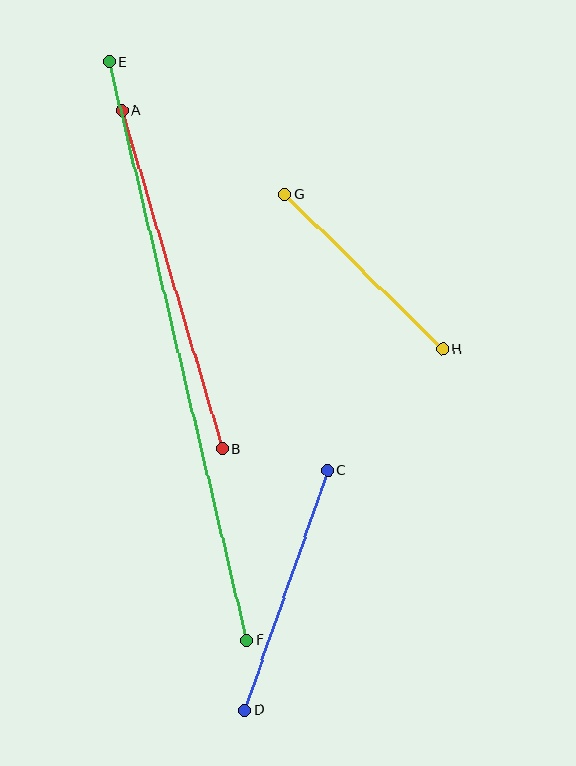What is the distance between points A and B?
The distance is approximately 353 pixels.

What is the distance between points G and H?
The distance is approximately 221 pixels.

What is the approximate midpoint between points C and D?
The midpoint is at approximately (286, 590) pixels.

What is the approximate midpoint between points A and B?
The midpoint is at approximately (172, 280) pixels.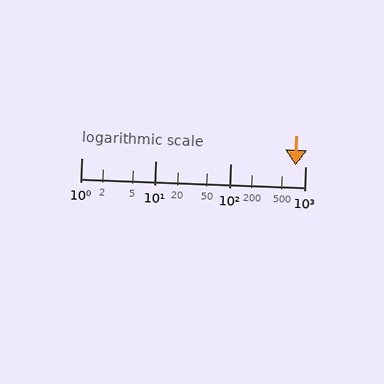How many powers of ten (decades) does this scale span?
The scale spans 3 decades, from 1 to 1000.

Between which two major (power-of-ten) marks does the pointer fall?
The pointer is between 100 and 1000.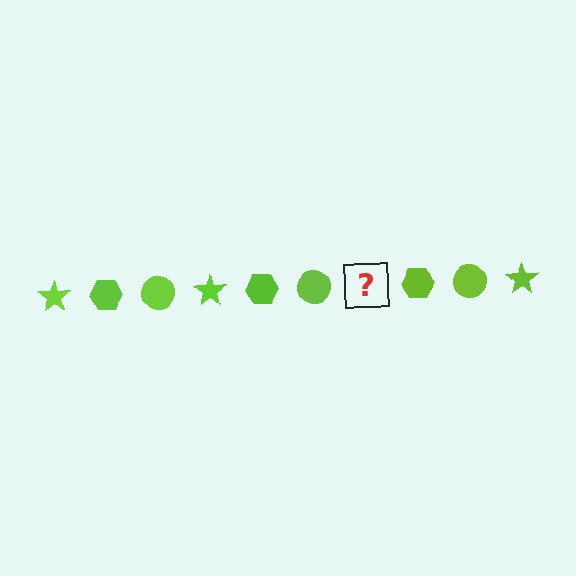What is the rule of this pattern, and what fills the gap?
The rule is that the pattern cycles through star, hexagon, circle shapes in lime. The gap should be filled with a lime star.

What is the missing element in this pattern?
The missing element is a lime star.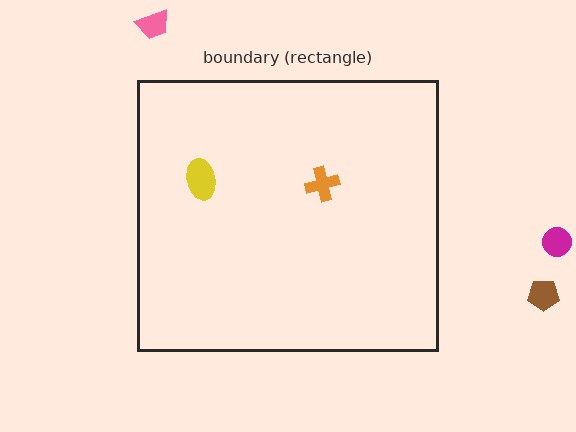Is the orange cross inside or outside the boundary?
Inside.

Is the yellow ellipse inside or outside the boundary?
Inside.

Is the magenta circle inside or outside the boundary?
Outside.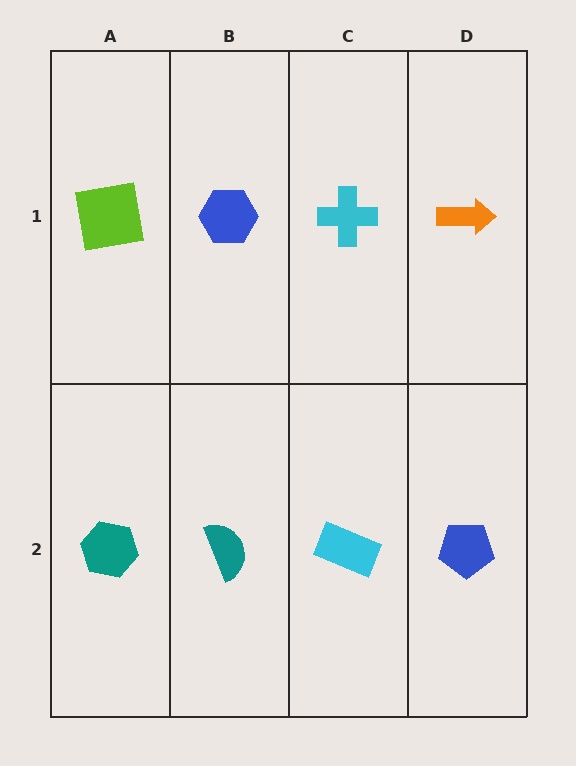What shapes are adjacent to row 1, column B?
A teal semicircle (row 2, column B), a lime square (row 1, column A), a cyan cross (row 1, column C).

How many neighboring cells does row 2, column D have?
2.